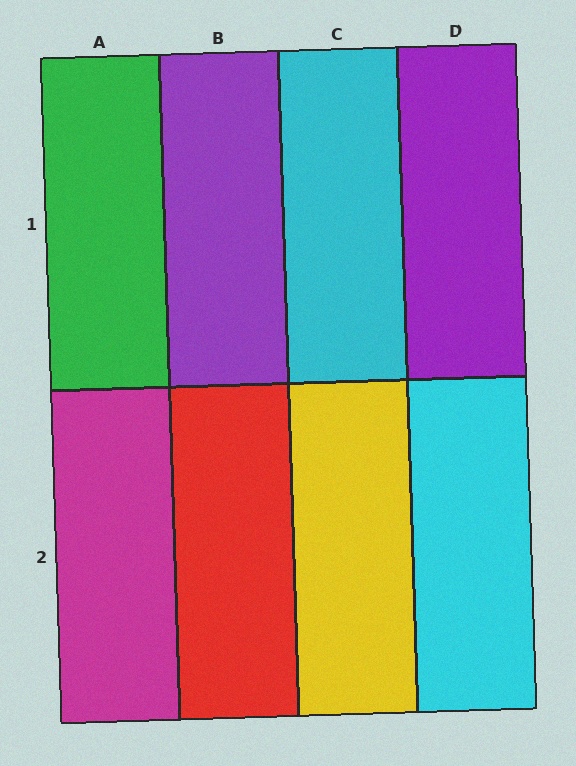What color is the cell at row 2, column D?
Cyan.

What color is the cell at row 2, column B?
Red.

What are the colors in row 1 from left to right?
Green, purple, cyan, purple.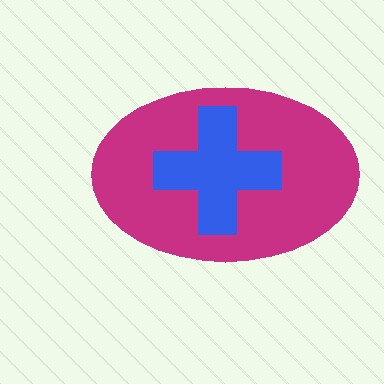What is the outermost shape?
The magenta ellipse.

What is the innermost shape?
The blue cross.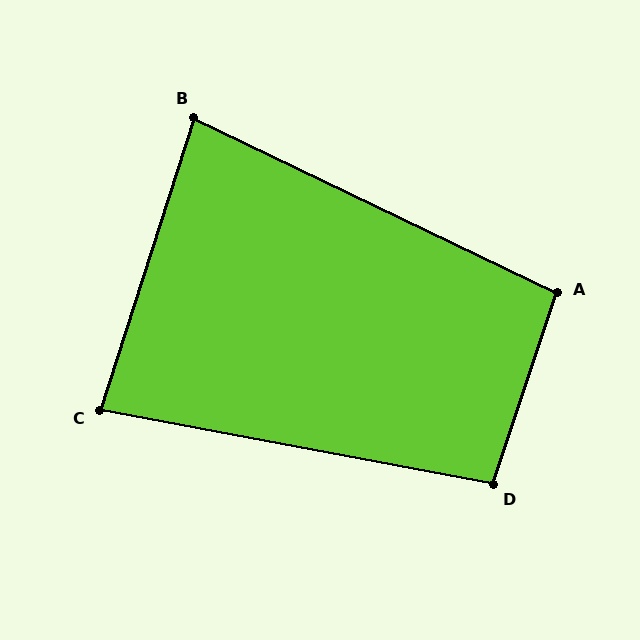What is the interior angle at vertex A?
Approximately 97 degrees (obtuse).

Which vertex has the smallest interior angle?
B, at approximately 82 degrees.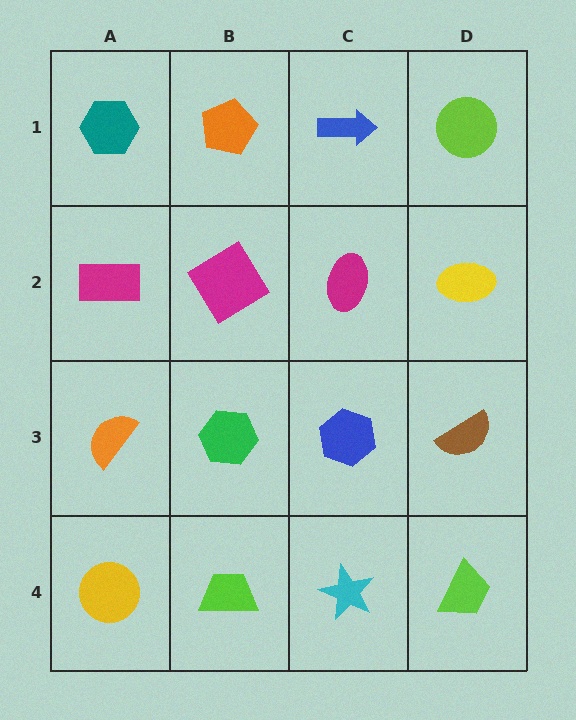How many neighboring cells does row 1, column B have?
3.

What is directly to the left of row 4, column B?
A yellow circle.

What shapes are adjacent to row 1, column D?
A yellow ellipse (row 2, column D), a blue arrow (row 1, column C).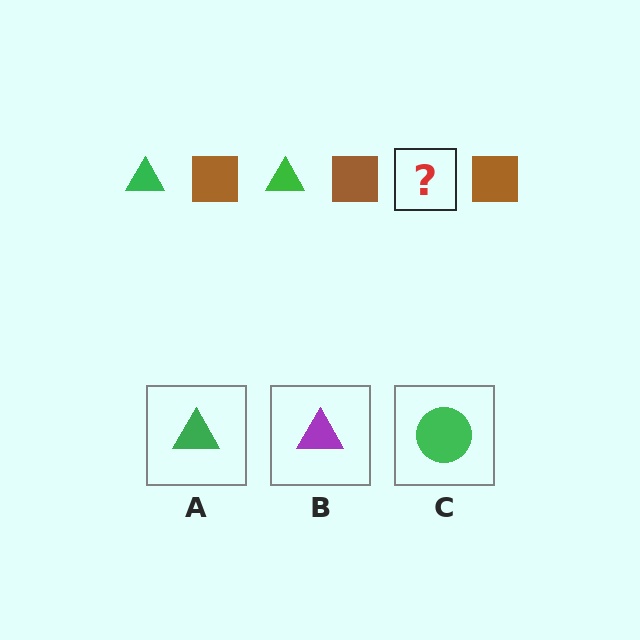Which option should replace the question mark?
Option A.